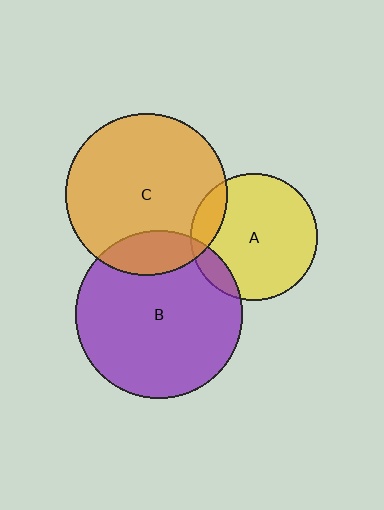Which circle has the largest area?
Circle B (purple).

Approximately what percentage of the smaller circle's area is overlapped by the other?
Approximately 15%.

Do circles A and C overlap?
Yes.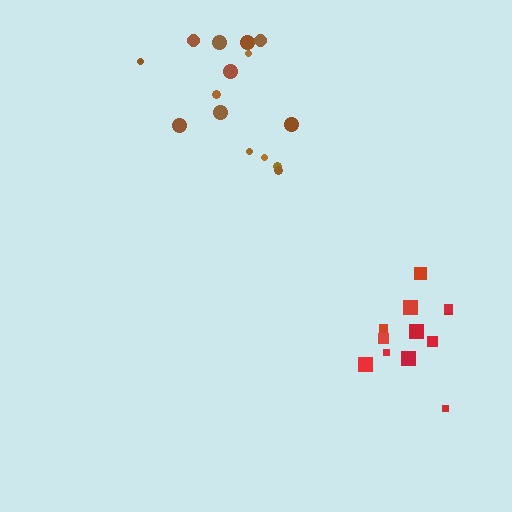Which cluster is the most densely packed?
Red.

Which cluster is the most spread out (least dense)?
Brown.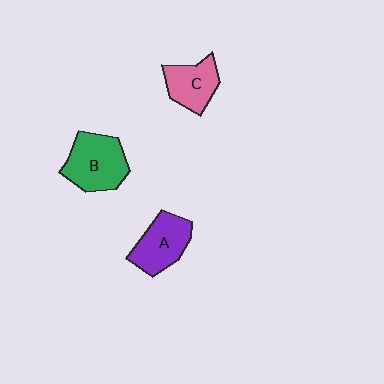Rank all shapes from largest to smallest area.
From largest to smallest: B (green), A (purple), C (pink).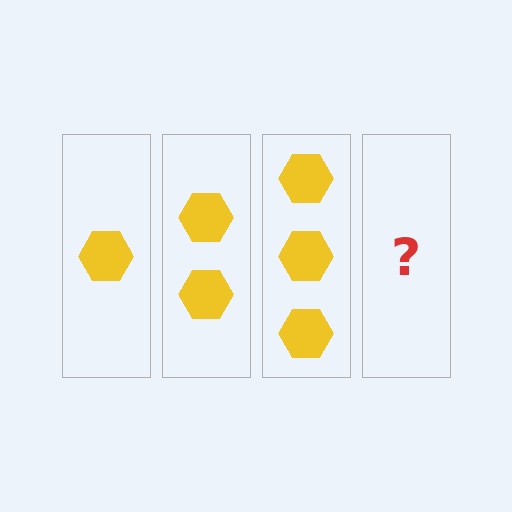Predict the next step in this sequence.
The next step is 4 hexagons.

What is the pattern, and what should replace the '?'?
The pattern is that each step adds one more hexagon. The '?' should be 4 hexagons.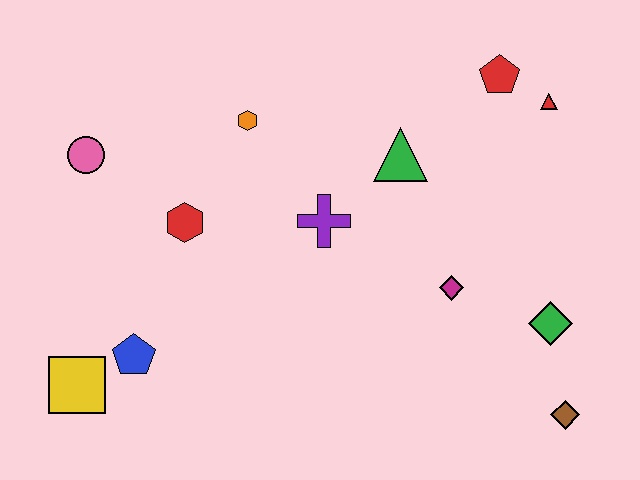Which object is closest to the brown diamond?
The green diamond is closest to the brown diamond.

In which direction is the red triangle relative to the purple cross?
The red triangle is to the right of the purple cross.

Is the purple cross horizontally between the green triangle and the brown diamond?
No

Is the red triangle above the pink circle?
Yes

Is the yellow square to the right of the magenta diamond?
No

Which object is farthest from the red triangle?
The yellow square is farthest from the red triangle.